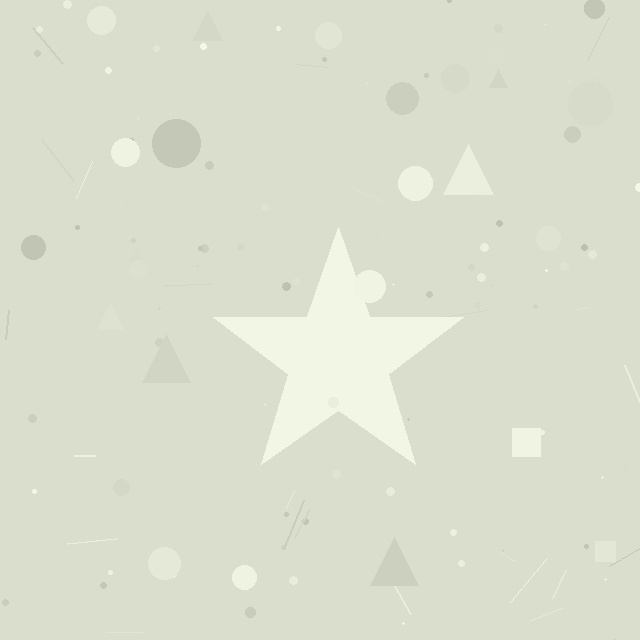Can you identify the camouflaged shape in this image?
The camouflaged shape is a star.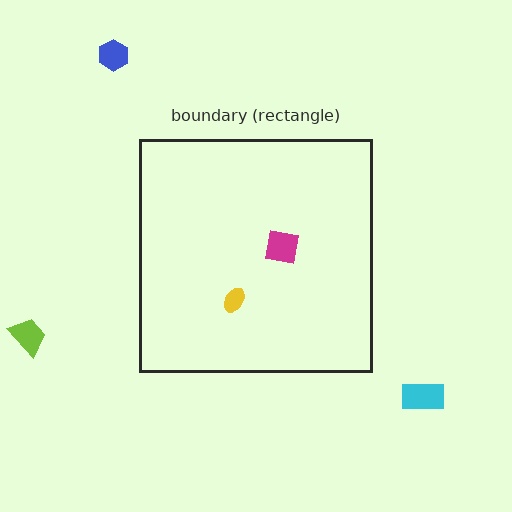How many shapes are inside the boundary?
2 inside, 3 outside.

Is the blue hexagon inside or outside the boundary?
Outside.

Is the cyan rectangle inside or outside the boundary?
Outside.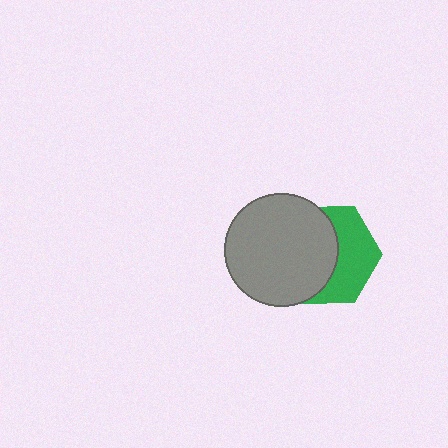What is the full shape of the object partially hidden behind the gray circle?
The partially hidden object is a green hexagon.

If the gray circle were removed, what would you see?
You would see the complete green hexagon.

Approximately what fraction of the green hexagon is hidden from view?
Roughly 55% of the green hexagon is hidden behind the gray circle.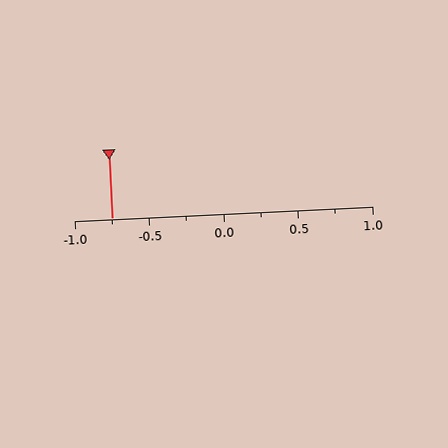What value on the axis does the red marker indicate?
The marker indicates approximately -0.75.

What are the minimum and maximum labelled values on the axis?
The axis runs from -1.0 to 1.0.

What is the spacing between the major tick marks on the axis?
The major ticks are spaced 0.5 apart.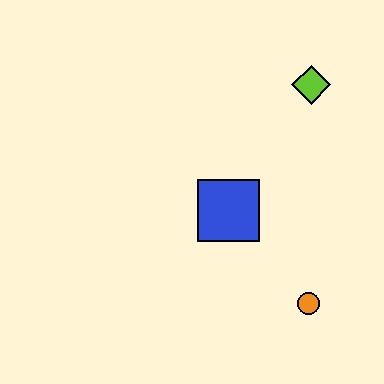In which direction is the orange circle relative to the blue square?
The orange circle is below the blue square.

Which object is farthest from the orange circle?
The lime diamond is farthest from the orange circle.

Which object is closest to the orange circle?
The blue square is closest to the orange circle.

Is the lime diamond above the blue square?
Yes